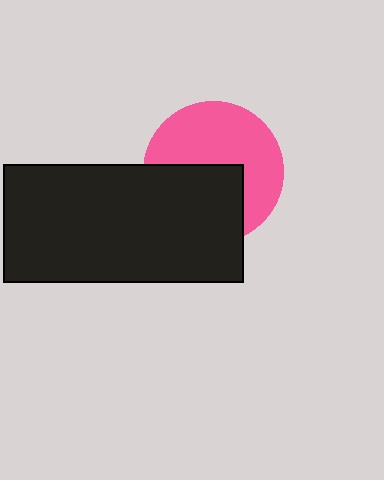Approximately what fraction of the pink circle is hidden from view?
Roughly 44% of the pink circle is hidden behind the black rectangle.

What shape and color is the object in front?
The object in front is a black rectangle.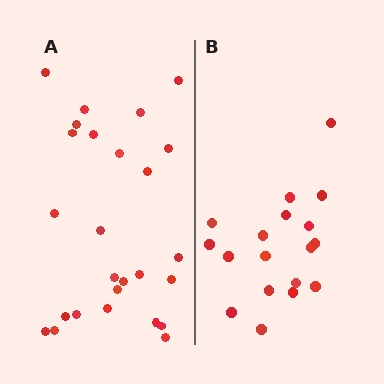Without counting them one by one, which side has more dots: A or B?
Region A (the left region) has more dots.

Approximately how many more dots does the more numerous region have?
Region A has roughly 8 or so more dots than region B.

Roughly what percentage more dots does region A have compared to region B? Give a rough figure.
About 45% more.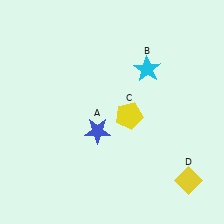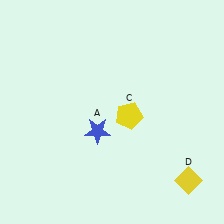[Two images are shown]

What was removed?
The cyan star (B) was removed in Image 2.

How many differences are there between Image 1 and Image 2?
There is 1 difference between the two images.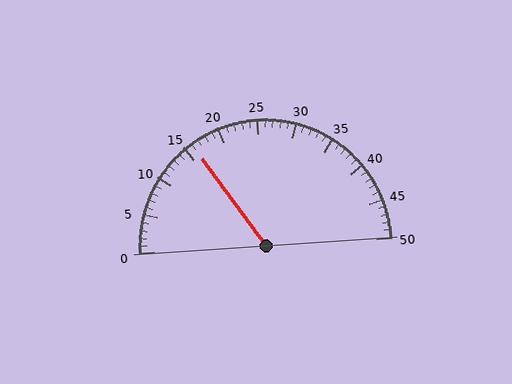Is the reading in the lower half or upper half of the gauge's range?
The reading is in the lower half of the range (0 to 50).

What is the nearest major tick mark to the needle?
The nearest major tick mark is 15.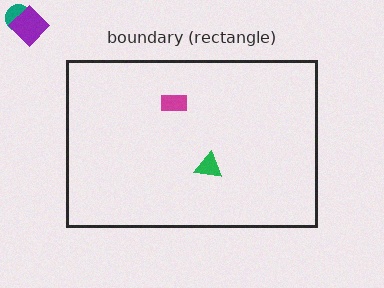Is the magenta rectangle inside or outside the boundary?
Inside.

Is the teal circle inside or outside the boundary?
Outside.